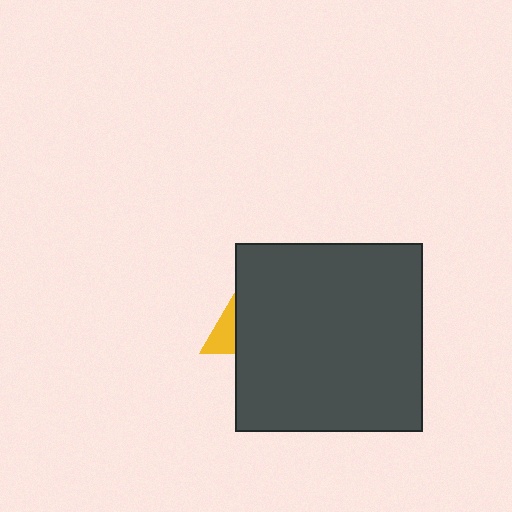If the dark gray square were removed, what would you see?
You would see the complete yellow triangle.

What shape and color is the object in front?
The object in front is a dark gray square.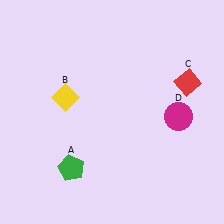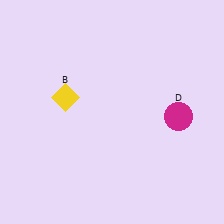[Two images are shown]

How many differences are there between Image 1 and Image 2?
There are 2 differences between the two images.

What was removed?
The red diamond (C), the green pentagon (A) were removed in Image 2.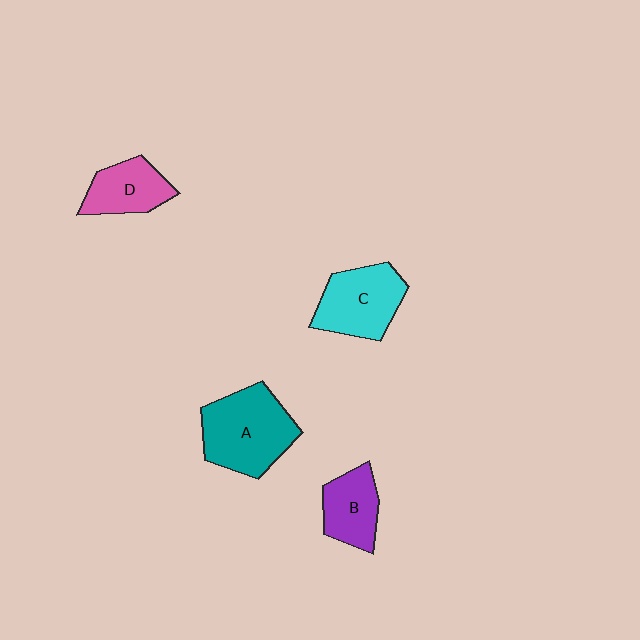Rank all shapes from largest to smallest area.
From largest to smallest: A (teal), C (cyan), D (pink), B (purple).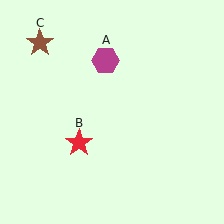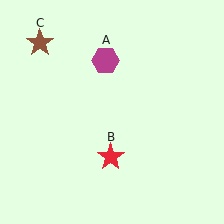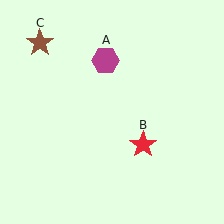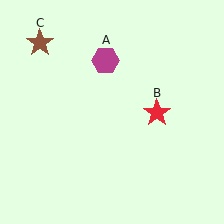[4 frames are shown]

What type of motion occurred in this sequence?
The red star (object B) rotated counterclockwise around the center of the scene.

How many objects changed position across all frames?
1 object changed position: red star (object B).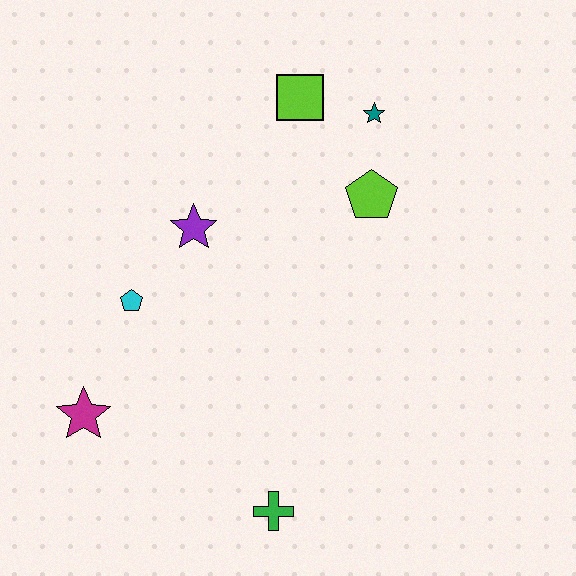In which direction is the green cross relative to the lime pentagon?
The green cross is below the lime pentagon.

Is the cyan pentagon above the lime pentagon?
No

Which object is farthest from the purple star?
The green cross is farthest from the purple star.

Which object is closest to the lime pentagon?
The teal star is closest to the lime pentagon.